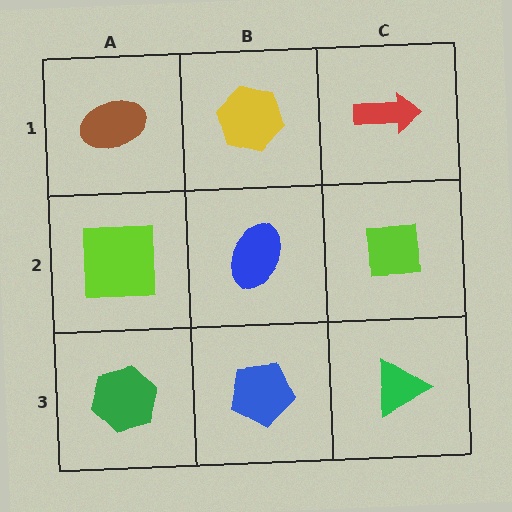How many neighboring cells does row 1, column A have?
2.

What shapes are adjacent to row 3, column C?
A lime square (row 2, column C), a blue pentagon (row 3, column B).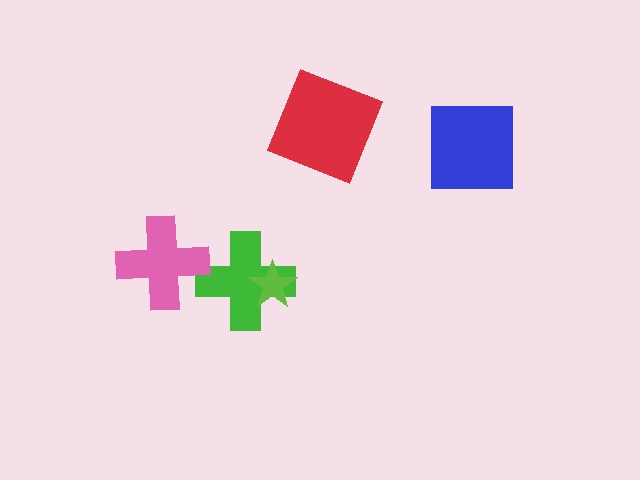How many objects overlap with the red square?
0 objects overlap with the red square.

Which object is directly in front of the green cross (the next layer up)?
The lime star is directly in front of the green cross.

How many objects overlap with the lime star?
1 object overlaps with the lime star.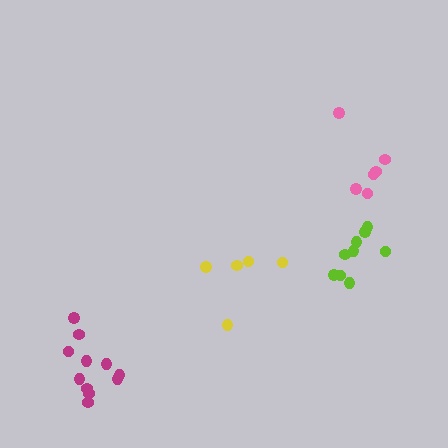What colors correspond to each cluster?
The clusters are colored: pink, lime, magenta, yellow.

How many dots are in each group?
Group 1: 6 dots, Group 2: 9 dots, Group 3: 11 dots, Group 4: 5 dots (31 total).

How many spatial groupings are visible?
There are 4 spatial groupings.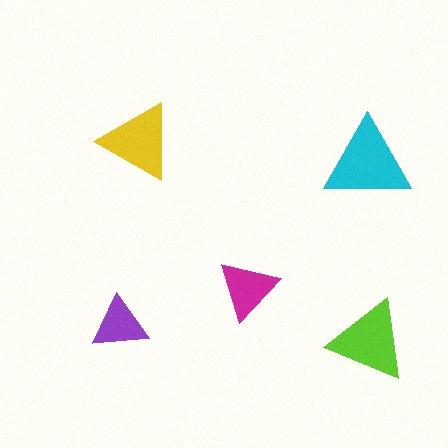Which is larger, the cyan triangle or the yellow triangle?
The cyan one.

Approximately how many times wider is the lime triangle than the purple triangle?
About 1.5 times wider.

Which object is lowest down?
The lime triangle is bottommost.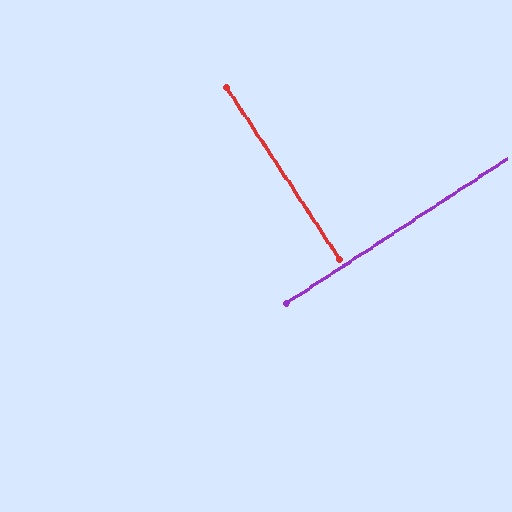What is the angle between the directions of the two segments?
Approximately 90 degrees.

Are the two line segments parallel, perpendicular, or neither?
Perpendicular — they meet at approximately 90°.